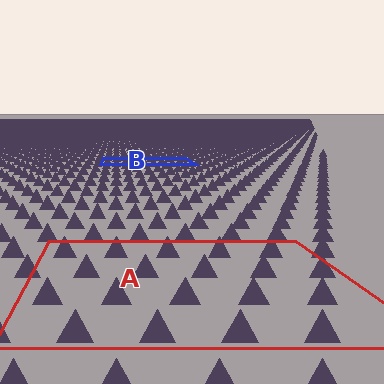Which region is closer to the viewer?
Region A is closer. The texture elements there are larger and more spread out.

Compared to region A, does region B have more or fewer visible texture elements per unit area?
Region B has more texture elements per unit area — they are packed more densely because it is farther away.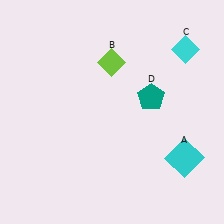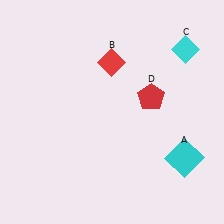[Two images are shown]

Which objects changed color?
B changed from lime to red. D changed from teal to red.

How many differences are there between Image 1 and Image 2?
There are 2 differences between the two images.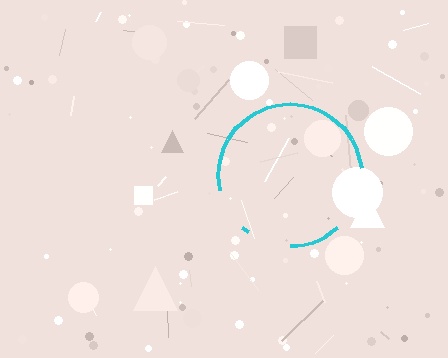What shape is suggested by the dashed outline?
The dashed outline suggests a circle.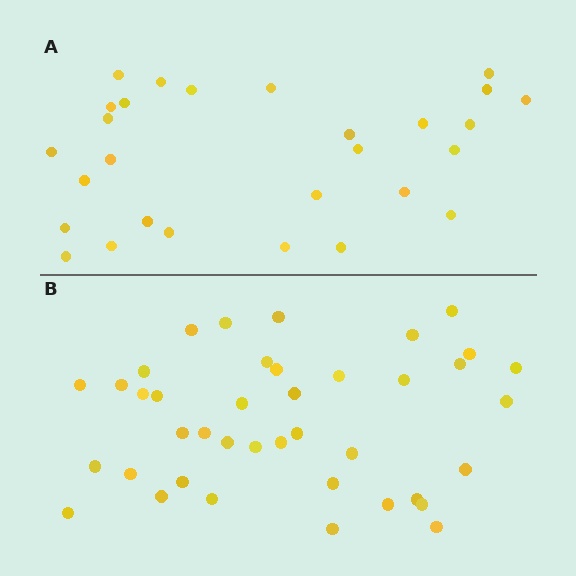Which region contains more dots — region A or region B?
Region B (the bottom region) has more dots.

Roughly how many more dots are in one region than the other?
Region B has roughly 12 or so more dots than region A.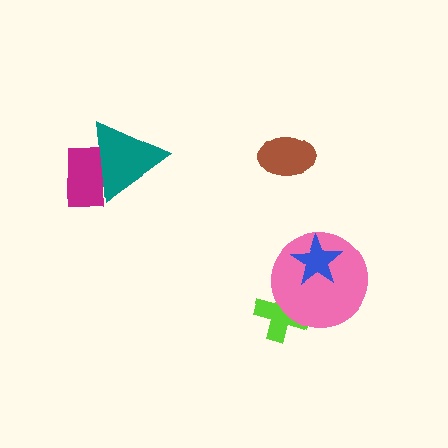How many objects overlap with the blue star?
1 object overlaps with the blue star.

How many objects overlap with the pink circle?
2 objects overlap with the pink circle.